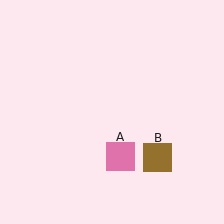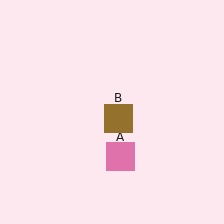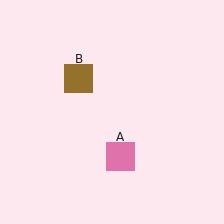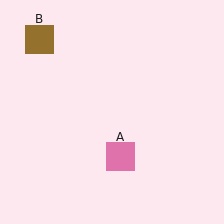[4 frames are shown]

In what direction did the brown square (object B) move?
The brown square (object B) moved up and to the left.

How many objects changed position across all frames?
1 object changed position: brown square (object B).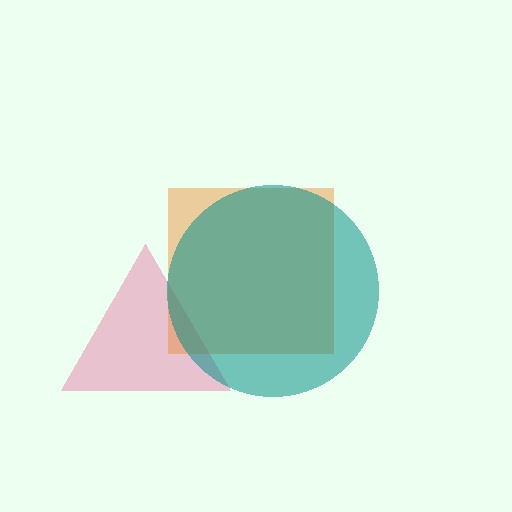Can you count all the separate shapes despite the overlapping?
Yes, there are 3 separate shapes.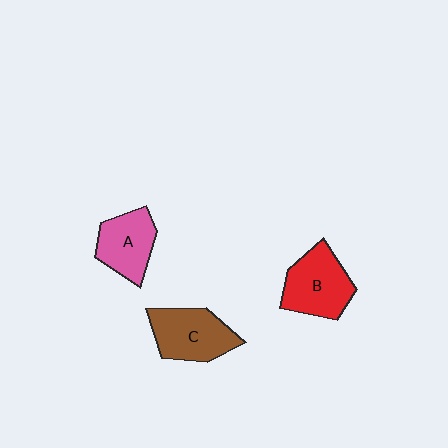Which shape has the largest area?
Shape B (red).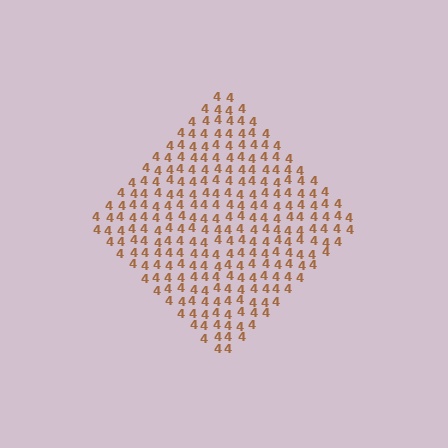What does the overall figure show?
The overall figure shows a diamond.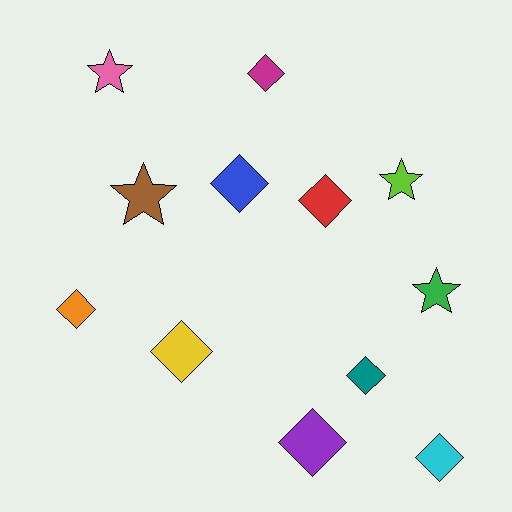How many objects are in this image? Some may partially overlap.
There are 12 objects.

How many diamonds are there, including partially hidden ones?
There are 8 diamonds.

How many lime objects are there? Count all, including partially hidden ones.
There is 1 lime object.